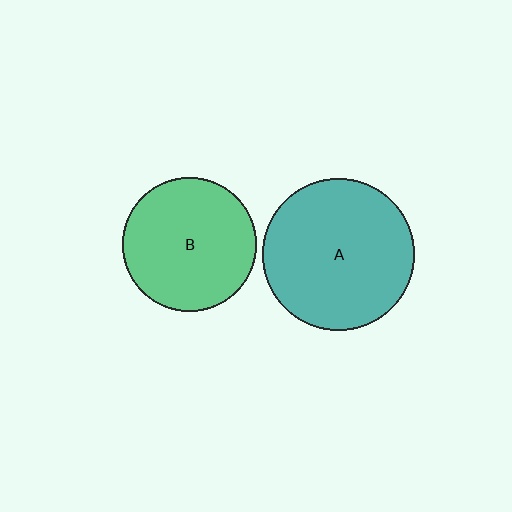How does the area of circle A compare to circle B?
Approximately 1.3 times.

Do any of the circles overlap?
No, none of the circles overlap.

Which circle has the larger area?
Circle A (teal).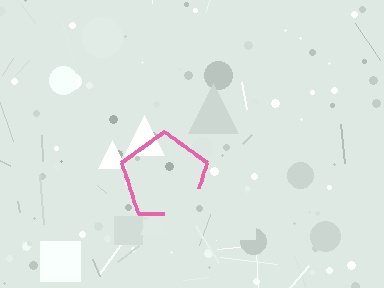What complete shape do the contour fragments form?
The contour fragments form a pentagon.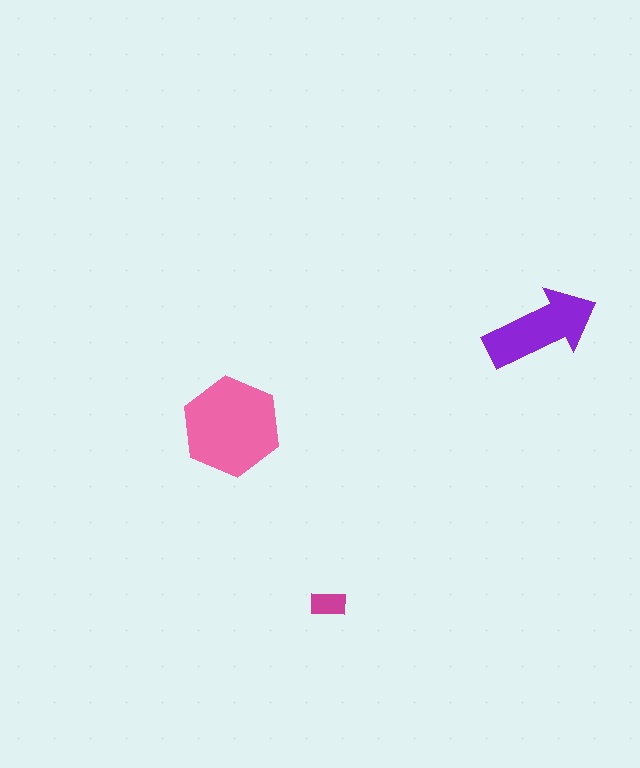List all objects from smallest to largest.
The magenta rectangle, the purple arrow, the pink hexagon.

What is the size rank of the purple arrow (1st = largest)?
2nd.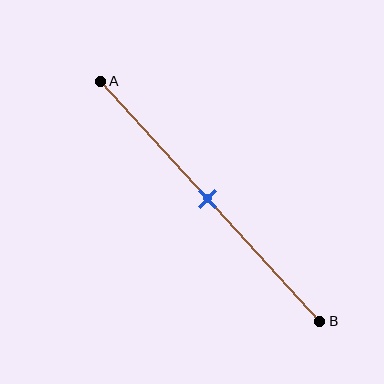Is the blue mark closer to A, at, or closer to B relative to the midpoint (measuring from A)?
The blue mark is approximately at the midpoint of segment AB.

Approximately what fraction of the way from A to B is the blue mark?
The blue mark is approximately 50% of the way from A to B.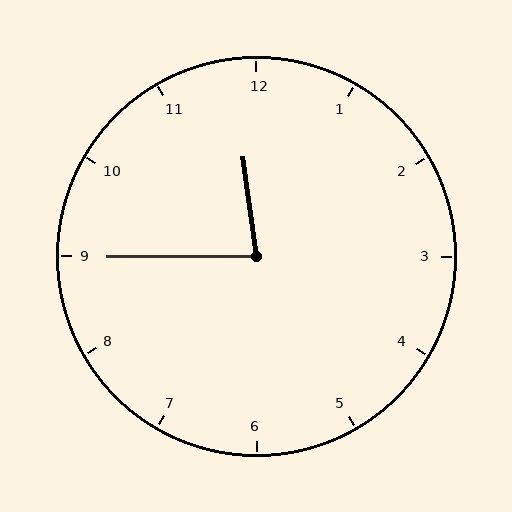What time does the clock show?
11:45.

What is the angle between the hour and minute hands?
Approximately 82 degrees.